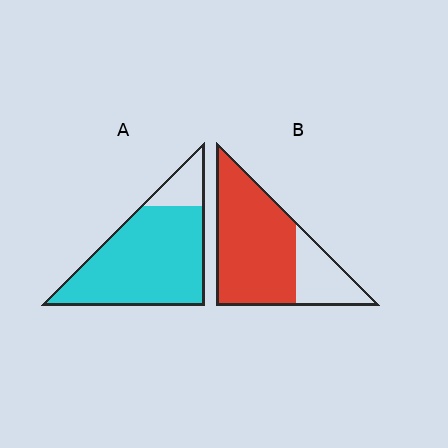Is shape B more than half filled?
Yes.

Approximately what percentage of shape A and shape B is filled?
A is approximately 85% and B is approximately 75%.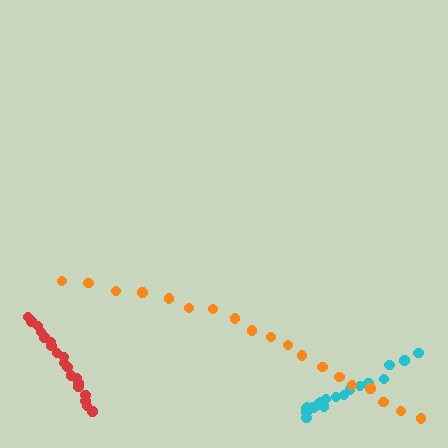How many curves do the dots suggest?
There are 3 distinct paths.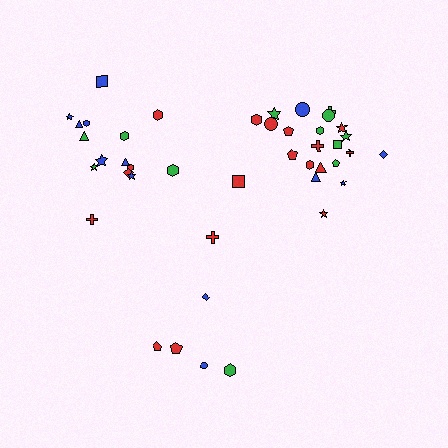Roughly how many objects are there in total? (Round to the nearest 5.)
Roughly 45 objects in total.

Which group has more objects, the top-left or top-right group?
The top-right group.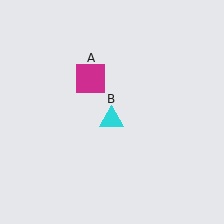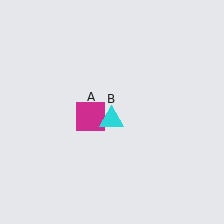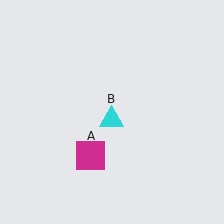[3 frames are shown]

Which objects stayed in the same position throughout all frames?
Cyan triangle (object B) remained stationary.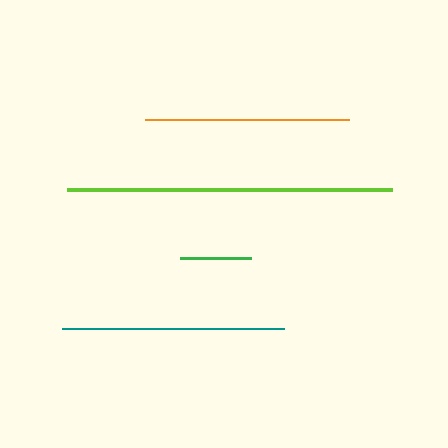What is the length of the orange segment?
The orange segment is approximately 204 pixels long.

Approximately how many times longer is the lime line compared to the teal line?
The lime line is approximately 1.5 times the length of the teal line.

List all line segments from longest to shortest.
From longest to shortest: lime, teal, orange, green.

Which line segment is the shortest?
The green line is the shortest at approximately 71 pixels.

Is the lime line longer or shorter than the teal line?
The lime line is longer than the teal line.